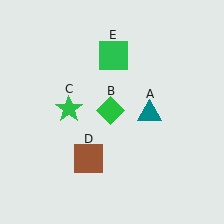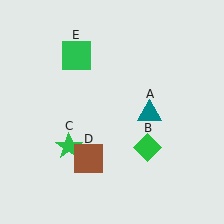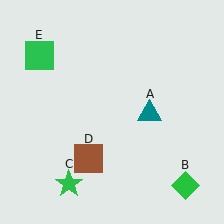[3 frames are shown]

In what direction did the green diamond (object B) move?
The green diamond (object B) moved down and to the right.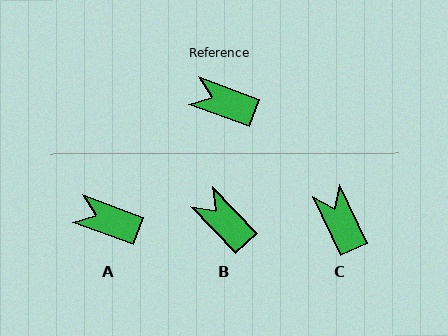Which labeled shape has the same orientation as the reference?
A.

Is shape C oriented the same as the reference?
No, it is off by about 45 degrees.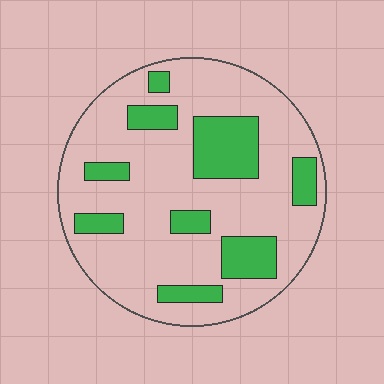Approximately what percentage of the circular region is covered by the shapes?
Approximately 25%.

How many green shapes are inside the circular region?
9.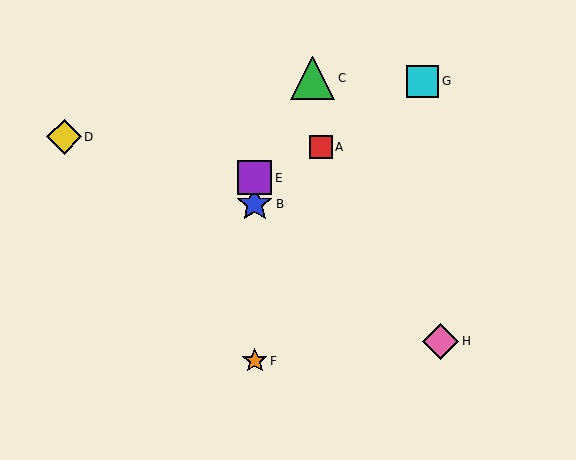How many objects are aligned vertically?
3 objects (B, E, F) are aligned vertically.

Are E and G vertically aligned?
No, E is at x≈255 and G is at x≈423.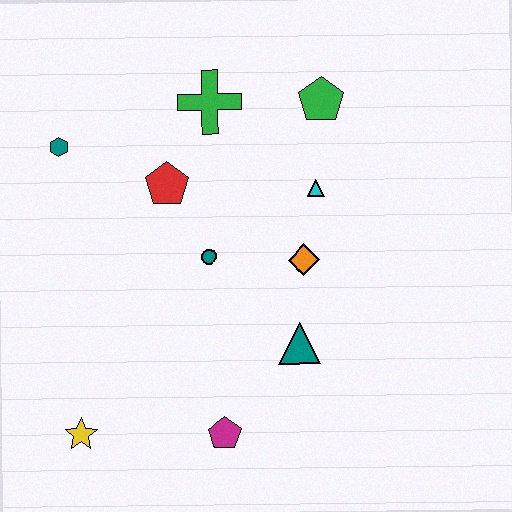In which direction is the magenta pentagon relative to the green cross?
The magenta pentagon is below the green cross.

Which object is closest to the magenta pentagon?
The teal triangle is closest to the magenta pentagon.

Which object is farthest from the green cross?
The yellow star is farthest from the green cross.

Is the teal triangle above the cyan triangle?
No